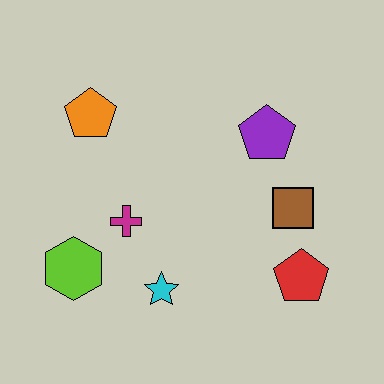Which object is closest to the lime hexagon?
The magenta cross is closest to the lime hexagon.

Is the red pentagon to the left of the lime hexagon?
No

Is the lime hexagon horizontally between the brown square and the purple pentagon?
No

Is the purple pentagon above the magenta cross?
Yes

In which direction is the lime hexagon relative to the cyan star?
The lime hexagon is to the left of the cyan star.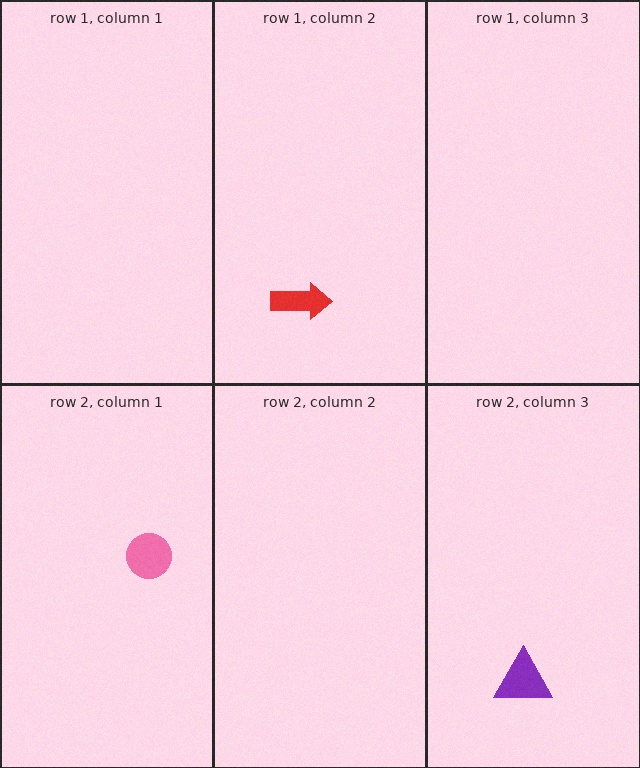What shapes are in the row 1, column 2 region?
The red arrow.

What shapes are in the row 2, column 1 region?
The pink circle.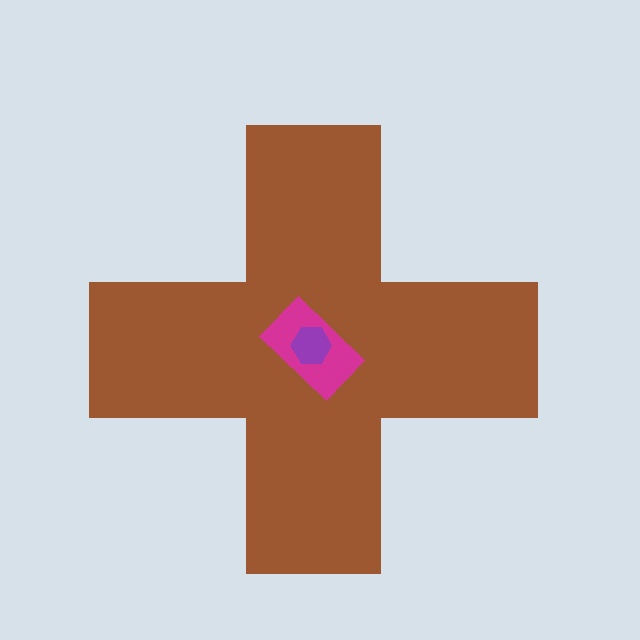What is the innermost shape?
The purple hexagon.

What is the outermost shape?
The brown cross.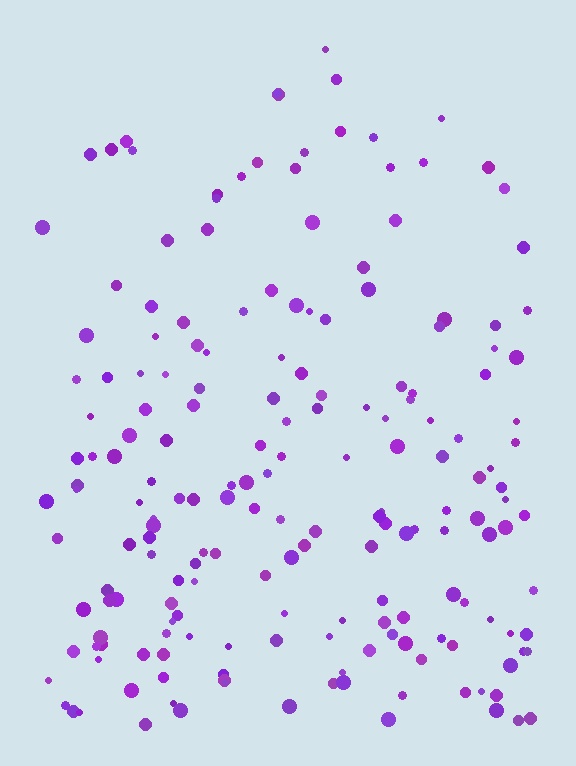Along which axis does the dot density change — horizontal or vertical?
Vertical.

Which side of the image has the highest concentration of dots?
The bottom.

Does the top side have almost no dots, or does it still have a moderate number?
Still a moderate number, just noticeably fewer than the bottom.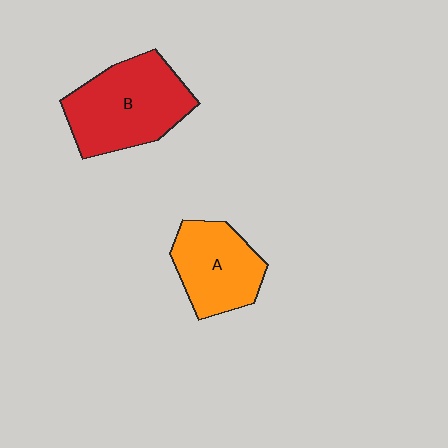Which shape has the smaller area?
Shape A (orange).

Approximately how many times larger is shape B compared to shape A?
Approximately 1.4 times.